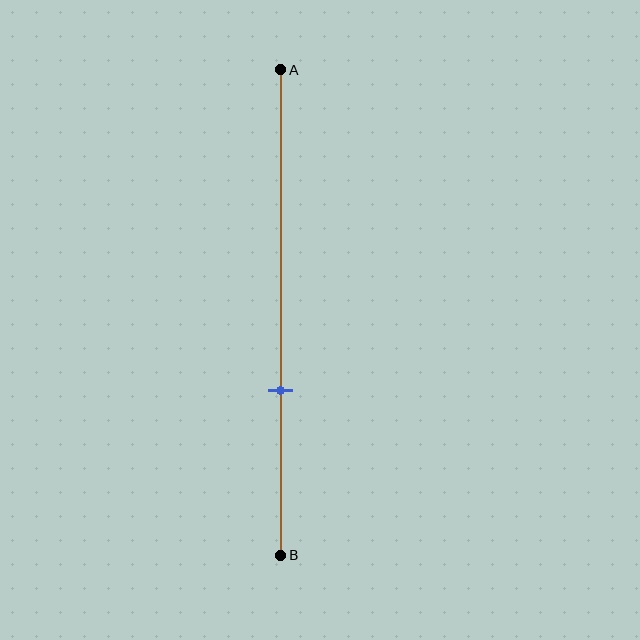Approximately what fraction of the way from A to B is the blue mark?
The blue mark is approximately 65% of the way from A to B.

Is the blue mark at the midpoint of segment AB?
No, the mark is at about 65% from A, not at the 50% midpoint.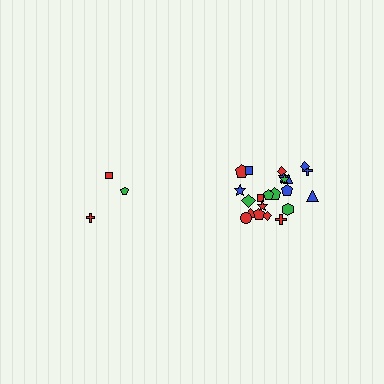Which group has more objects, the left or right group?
The right group.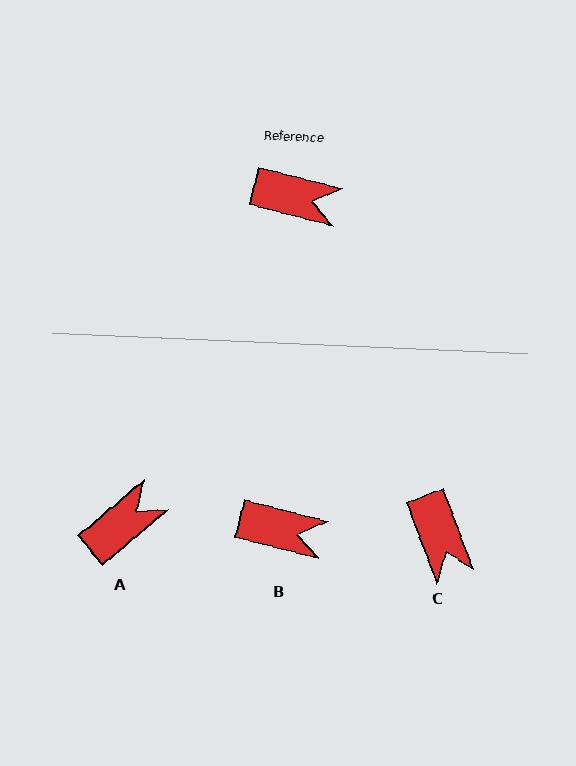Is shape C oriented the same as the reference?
No, it is off by about 54 degrees.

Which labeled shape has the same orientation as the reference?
B.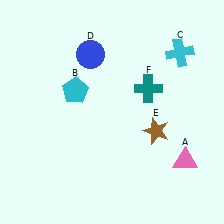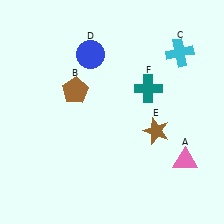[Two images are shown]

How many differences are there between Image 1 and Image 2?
There is 1 difference between the two images.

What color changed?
The pentagon (B) changed from cyan in Image 1 to brown in Image 2.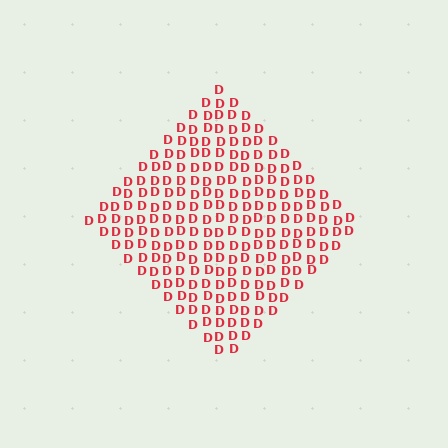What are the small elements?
The small elements are letter D's.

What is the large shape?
The large shape is a diamond.